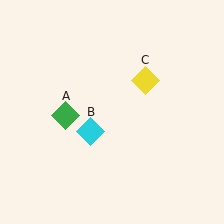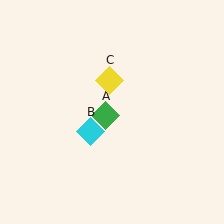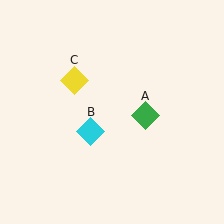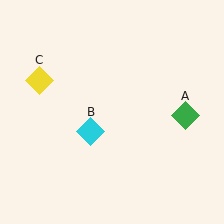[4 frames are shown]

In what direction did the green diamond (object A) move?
The green diamond (object A) moved right.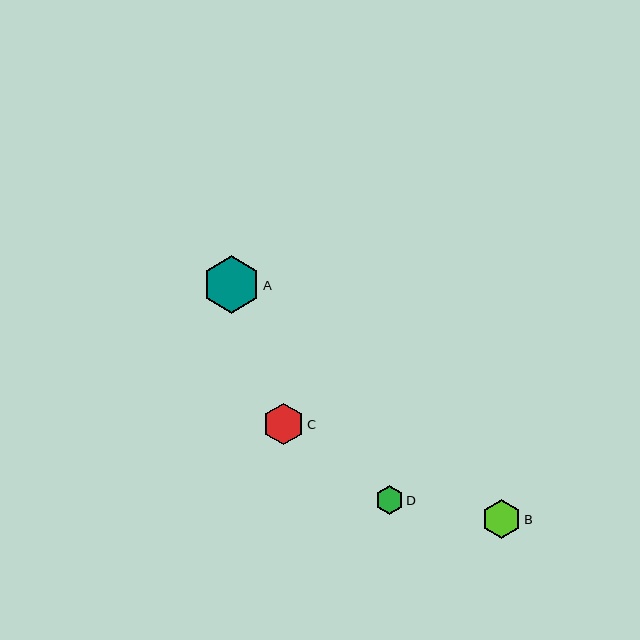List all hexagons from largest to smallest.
From largest to smallest: A, C, B, D.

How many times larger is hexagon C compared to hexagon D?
Hexagon C is approximately 1.5 times the size of hexagon D.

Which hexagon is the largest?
Hexagon A is the largest with a size of approximately 57 pixels.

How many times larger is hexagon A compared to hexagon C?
Hexagon A is approximately 1.4 times the size of hexagon C.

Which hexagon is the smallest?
Hexagon D is the smallest with a size of approximately 28 pixels.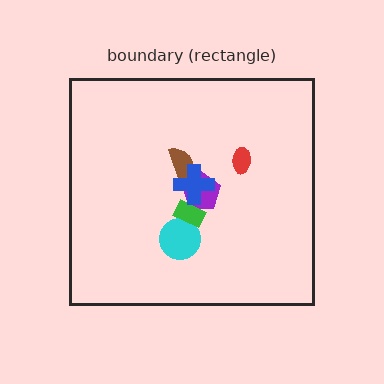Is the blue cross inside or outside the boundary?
Inside.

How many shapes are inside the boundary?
6 inside, 0 outside.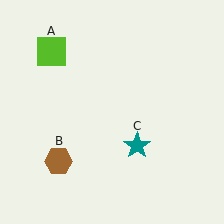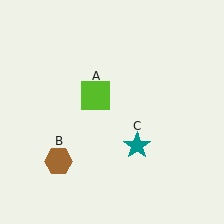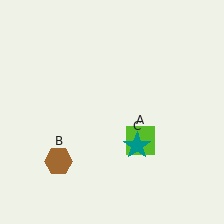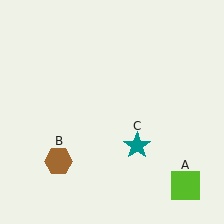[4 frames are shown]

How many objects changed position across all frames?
1 object changed position: lime square (object A).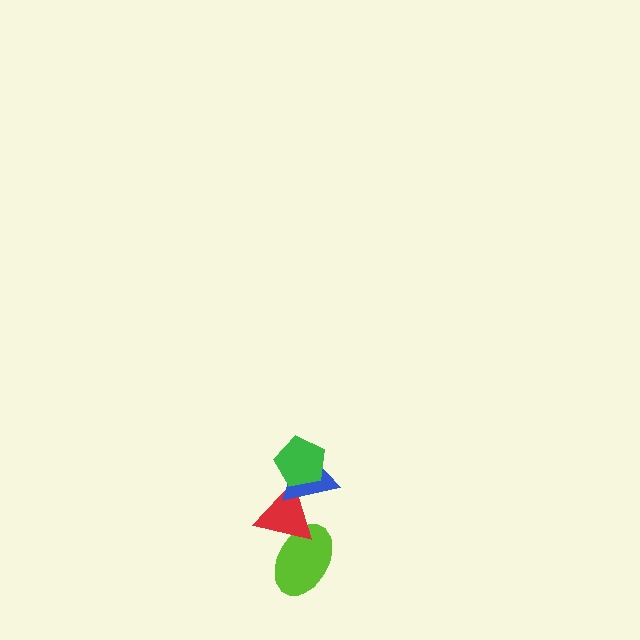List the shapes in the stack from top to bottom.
From top to bottom: the green pentagon, the blue triangle, the red triangle, the lime ellipse.